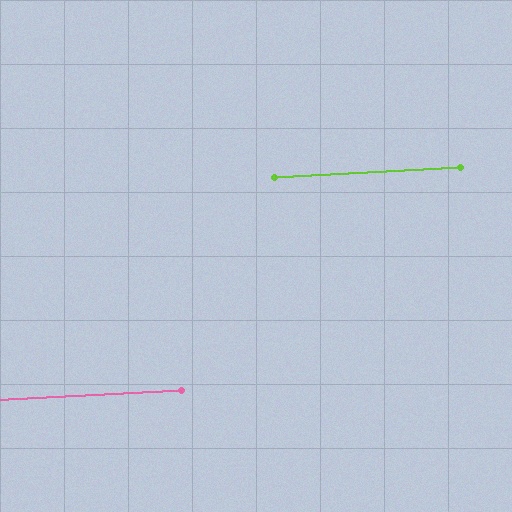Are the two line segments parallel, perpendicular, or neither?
Parallel — their directions differ by only 0.1°.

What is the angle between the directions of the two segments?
Approximately 0 degrees.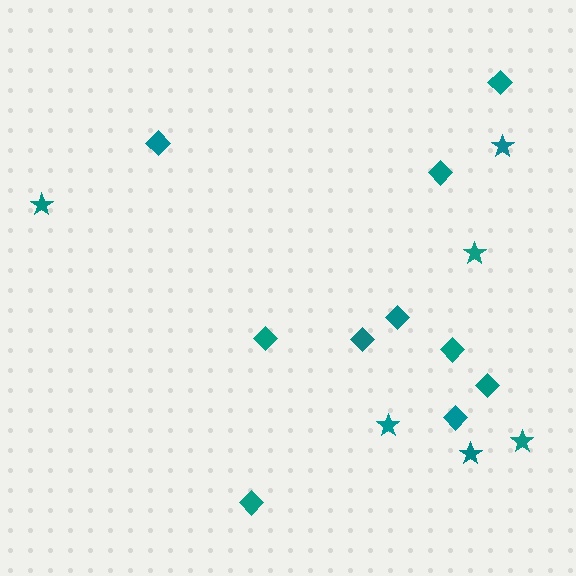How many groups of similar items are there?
There are 2 groups: one group of diamonds (10) and one group of stars (6).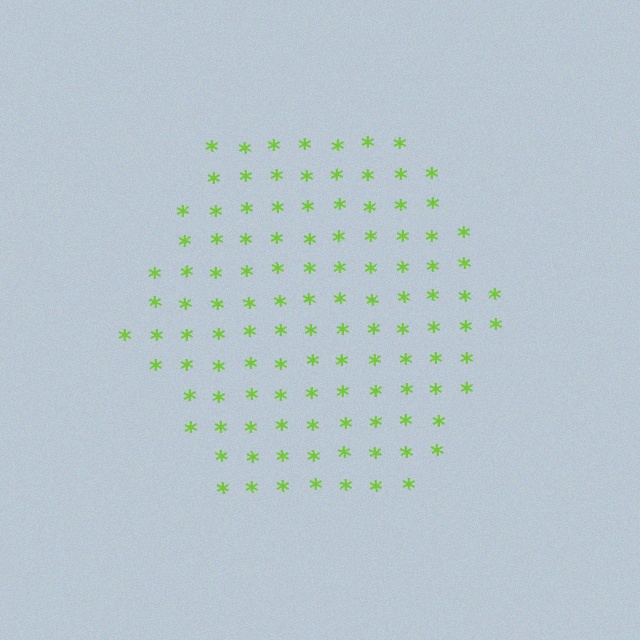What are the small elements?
The small elements are asterisks.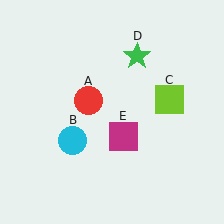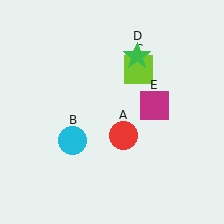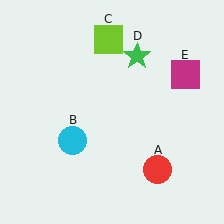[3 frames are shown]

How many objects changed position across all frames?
3 objects changed position: red circle (object A), lime square (object C), magenta square (object E).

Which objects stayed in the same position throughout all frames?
Cyan circle (object B) and green star (object D) remained stationary.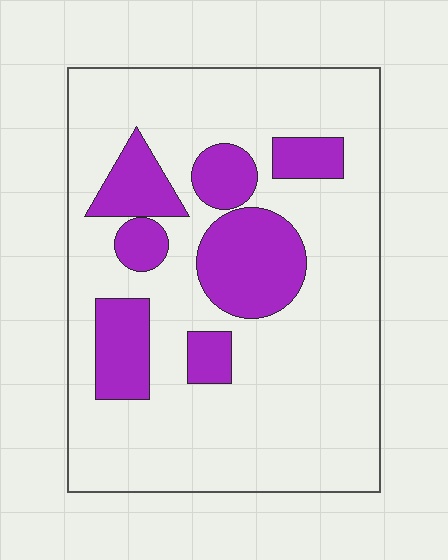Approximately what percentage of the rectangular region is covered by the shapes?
Approximately 25%.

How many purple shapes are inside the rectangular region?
7.